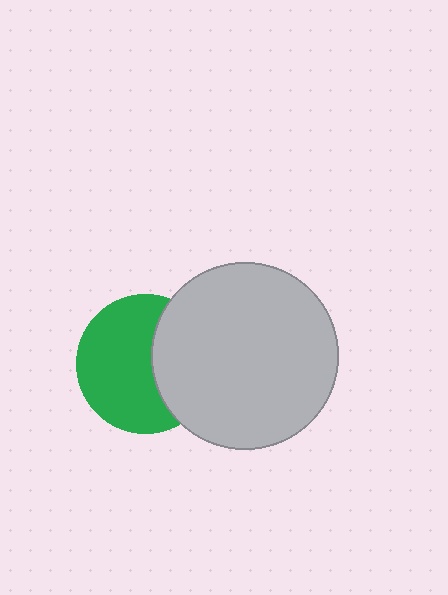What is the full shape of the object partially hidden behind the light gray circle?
The partially hidden object is a green circle.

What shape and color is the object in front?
The object in front is a light gray circle.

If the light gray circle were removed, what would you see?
You would see the complete green circle.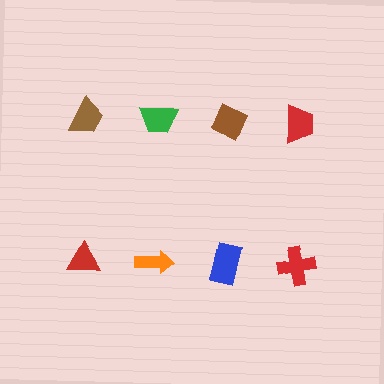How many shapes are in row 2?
4 shapes.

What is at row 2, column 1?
A red triangle.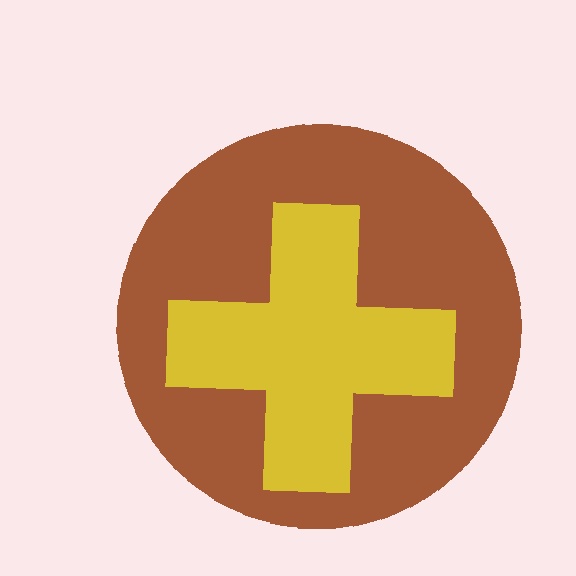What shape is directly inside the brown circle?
The yellow cross.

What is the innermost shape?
The yellow cross.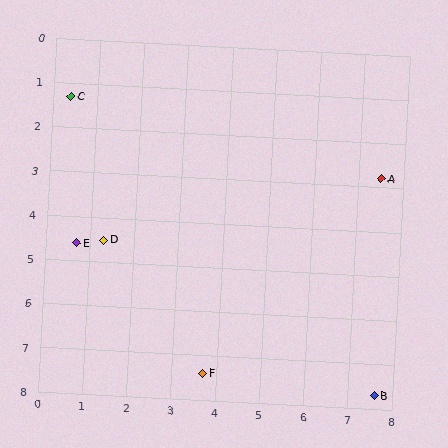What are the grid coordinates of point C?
Point C is at approximately (0.4, 1.3).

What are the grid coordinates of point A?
Point A is at approximately (7.5, 2.8).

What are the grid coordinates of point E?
Point E is at approximately (0.7, 4.6).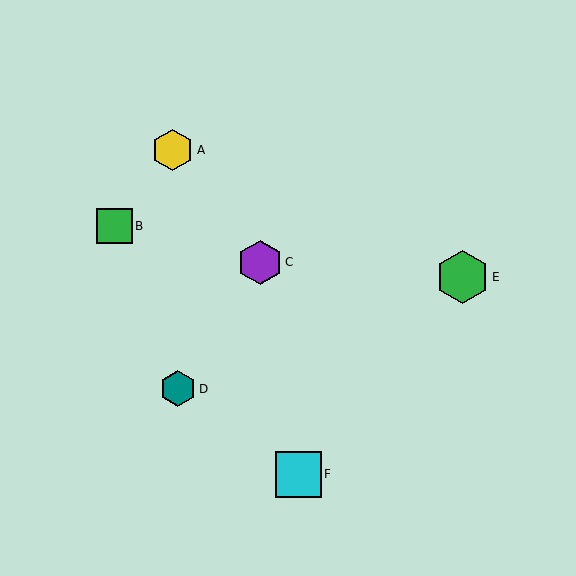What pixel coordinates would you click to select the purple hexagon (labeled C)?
Click at (260, 262) to select the purple hexagon C.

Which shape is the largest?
The green hexagon (labeled E) is the largest.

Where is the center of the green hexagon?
The center of the green hexagon is at (463, 277).